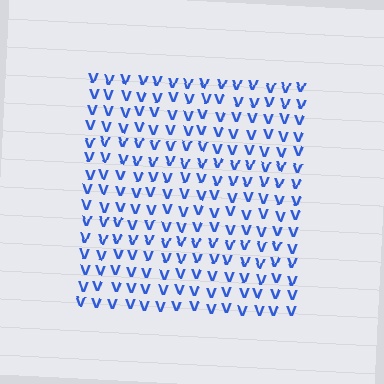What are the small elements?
The small elements are letter V's.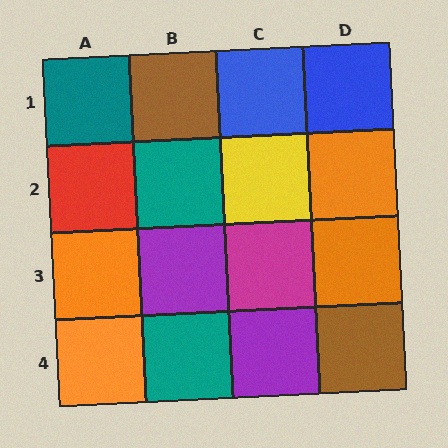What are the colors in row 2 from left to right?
Red, teal, yellow, orange.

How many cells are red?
1 cell is red.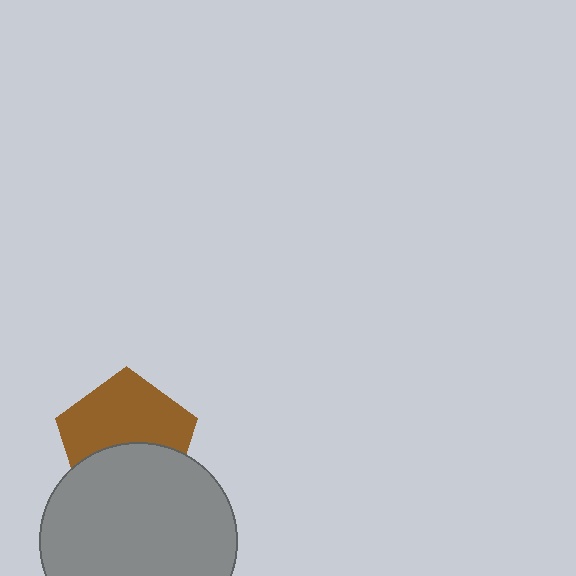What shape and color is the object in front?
The object in front is a gray circle.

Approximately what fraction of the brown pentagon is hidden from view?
Roughly 43% of the brown pentagon is hidden behind the gray circle.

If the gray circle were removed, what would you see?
You would see the complete brown pentagon.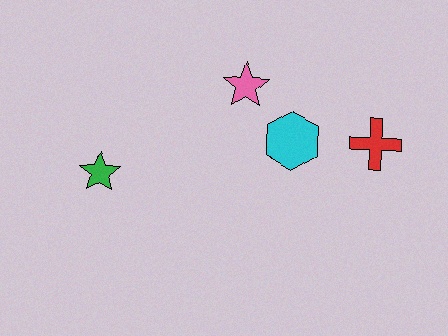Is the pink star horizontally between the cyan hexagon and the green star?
Yes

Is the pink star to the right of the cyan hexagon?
No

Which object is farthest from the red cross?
The green star is farthest from the red cross.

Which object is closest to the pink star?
The cyan hexagon is closest to the pink star.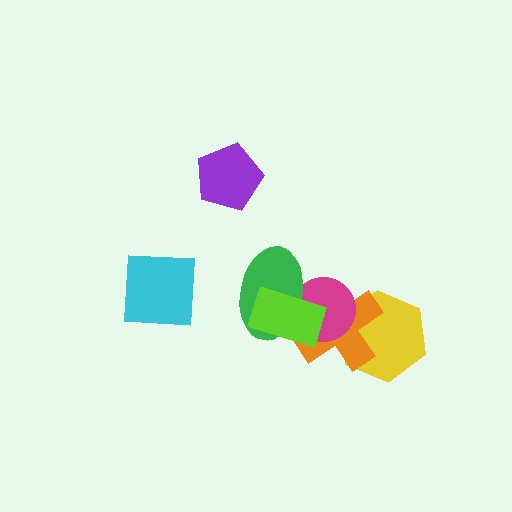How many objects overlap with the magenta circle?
4 objects overlap with the magenta circle.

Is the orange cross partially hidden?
Yes, it is partially covered by another shape.